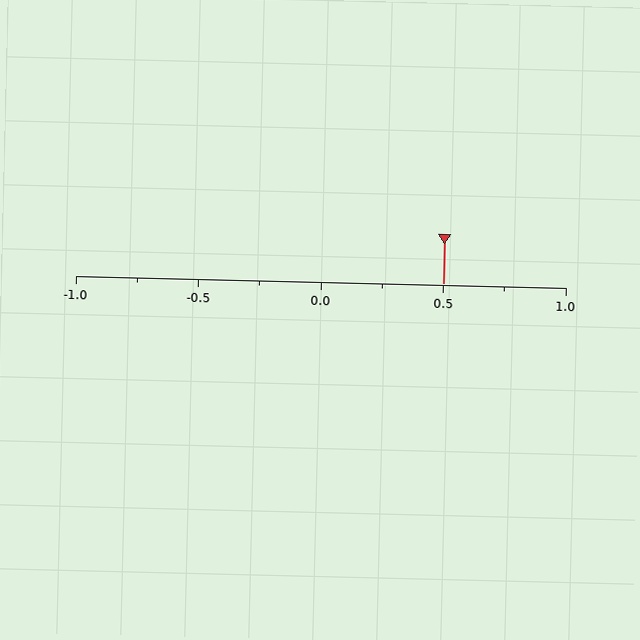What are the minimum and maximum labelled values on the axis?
The axis runs from -1.0 to 1.0.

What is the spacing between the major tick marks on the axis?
The major ticks are spaced 0.5 apart.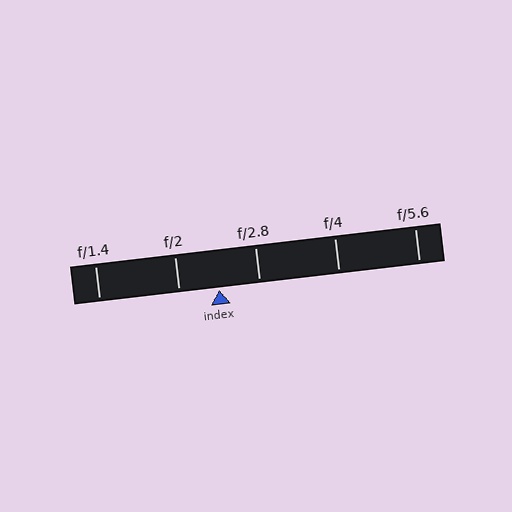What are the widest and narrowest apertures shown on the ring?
The widest aperture shown is f/1.4 and the narrowest is f/5.6.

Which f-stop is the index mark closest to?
The index mark is closest to f/2.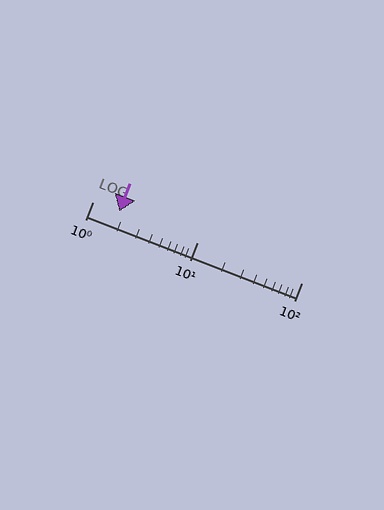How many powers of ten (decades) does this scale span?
The scale spans 2 decades, from 1 to 100.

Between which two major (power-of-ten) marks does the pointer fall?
The pointer is between 1 and 10.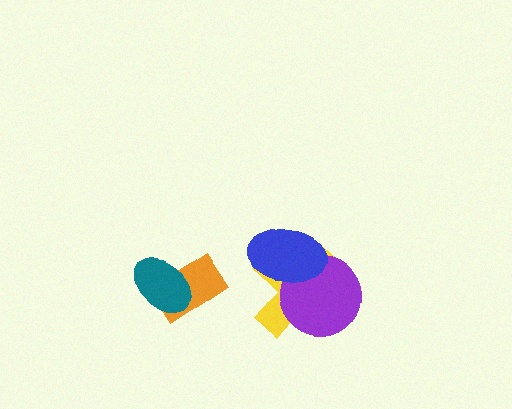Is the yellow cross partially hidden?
Yes, it is partially covered by another shape.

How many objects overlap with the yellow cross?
2 objects overlap with the yellow cross.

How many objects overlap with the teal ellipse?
1 object overlaps with the teal ellipse.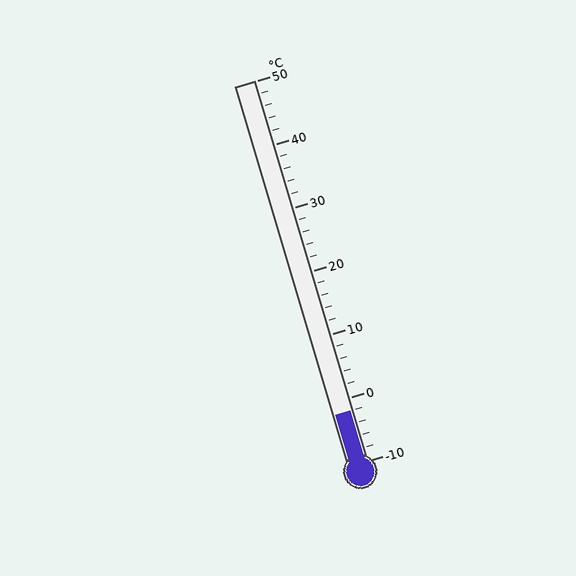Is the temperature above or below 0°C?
The temperature is below 0°C.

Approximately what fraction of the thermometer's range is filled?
The thermometer is filled to approximately 15% of its range.